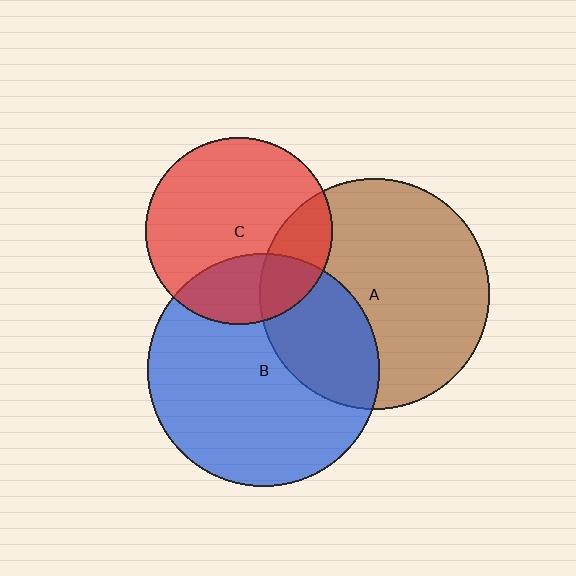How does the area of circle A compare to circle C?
Approximately 1.5 times.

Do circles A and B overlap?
Yes.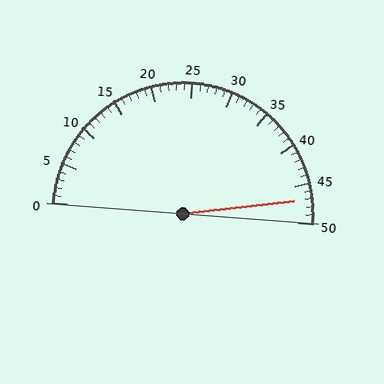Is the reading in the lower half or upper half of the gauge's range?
The reading is in the upper half of the range (0 to 50).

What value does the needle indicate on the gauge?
The needle indicates approximately 47.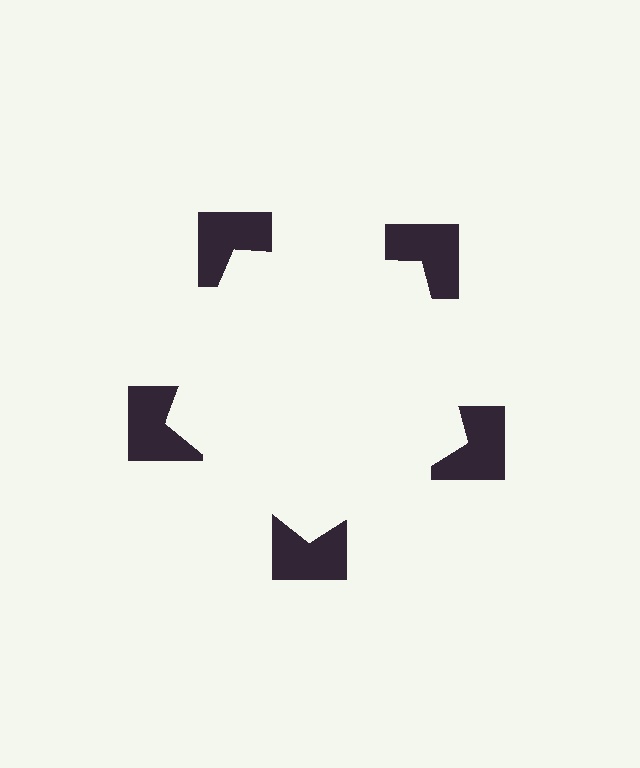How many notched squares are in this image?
There are 5 — one at each vertex of the illusory pentagon.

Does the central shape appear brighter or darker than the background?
It typically appears slightly brighter than the background, even though no actual brightness change is drawn.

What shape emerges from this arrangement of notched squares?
An illusory pentagon — its edges are inferred from the aligned wedge cuts in the notched squares, not physically drawn.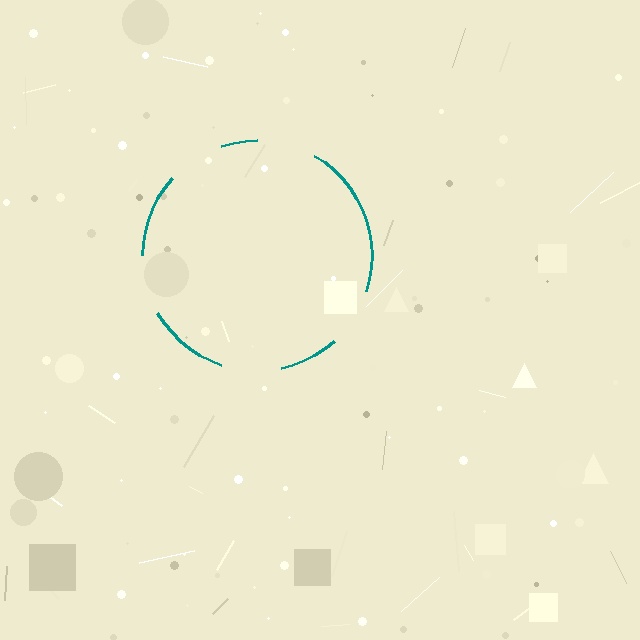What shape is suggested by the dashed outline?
The dashed outline suggests a circle.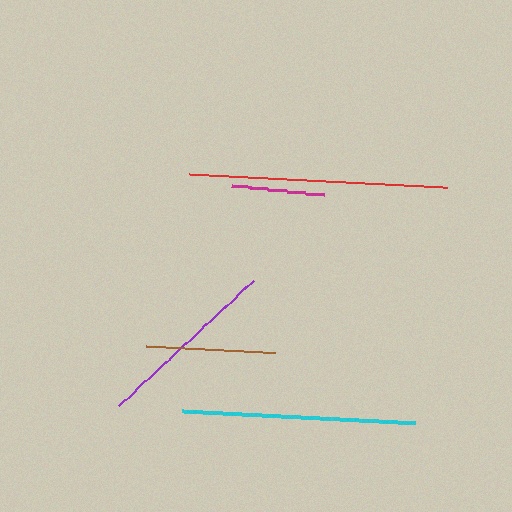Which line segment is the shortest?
The magenta line is the shortest at approximately 94 pixels.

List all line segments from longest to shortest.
From longest to shortest: red, cyan, purple, brown, magenta.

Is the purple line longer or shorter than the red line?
The red line is longer than the purple line.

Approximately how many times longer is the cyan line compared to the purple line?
The cyan line is approximately 1.3 times the length of the purple line.